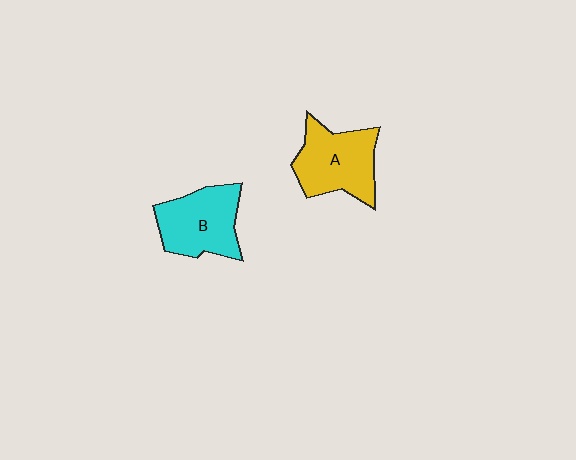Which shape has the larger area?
Shape A (yellow).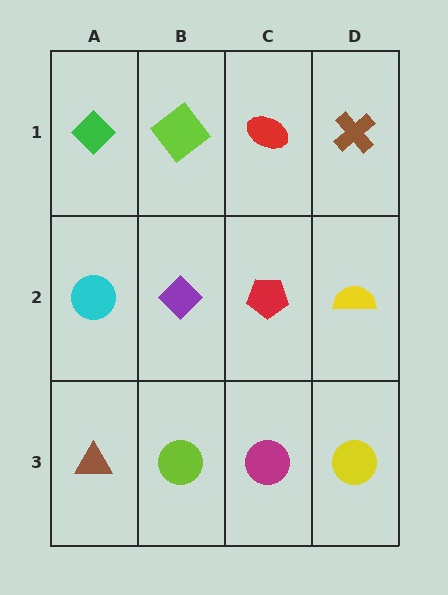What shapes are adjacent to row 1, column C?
A red pentagon (row 2, column C), a lime diamond (row 1, column B), a brown cross (row 1, column D).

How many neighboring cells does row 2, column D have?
3.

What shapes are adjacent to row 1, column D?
A yellow semicircle (row 2, column D), a red ellipse (row 1, column C).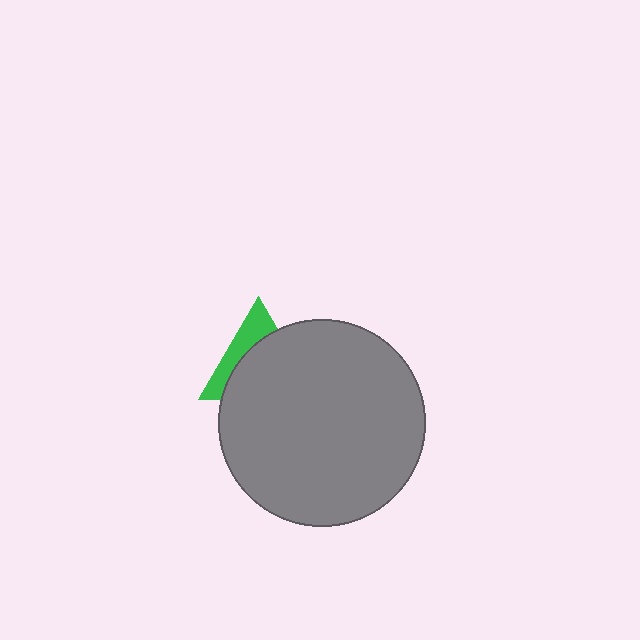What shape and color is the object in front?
The object in front is a gray circle.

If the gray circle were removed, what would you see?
You would see the complete green triangle.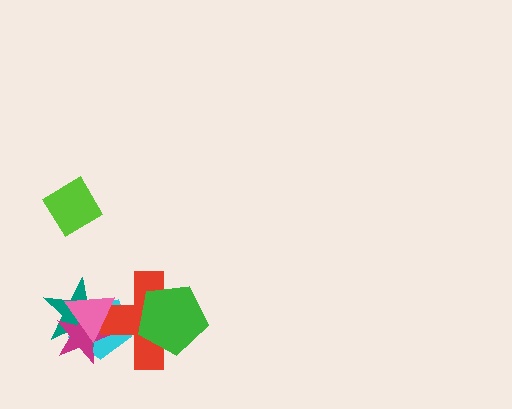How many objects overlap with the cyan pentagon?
4 objects overlap with the cyan pentagon.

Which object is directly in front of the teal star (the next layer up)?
The magenta star is directly in front of the teal star.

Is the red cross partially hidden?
Yes, it is partially covered by another shape.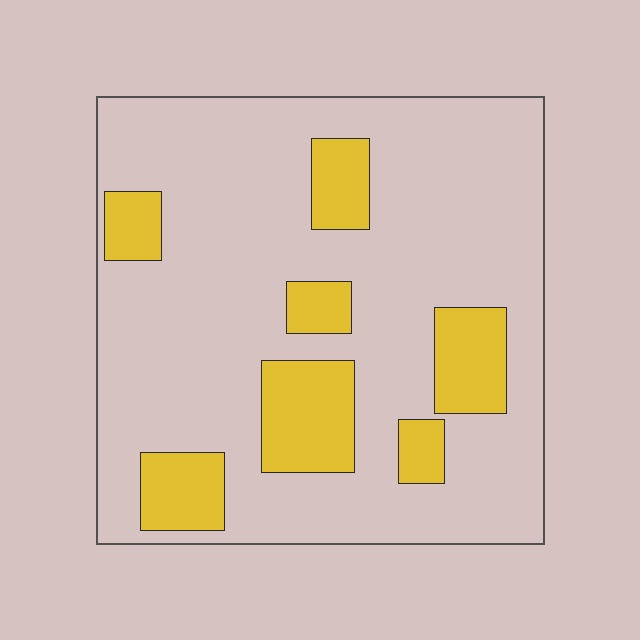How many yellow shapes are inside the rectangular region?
7.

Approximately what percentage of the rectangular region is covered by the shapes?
Approximately 20%.